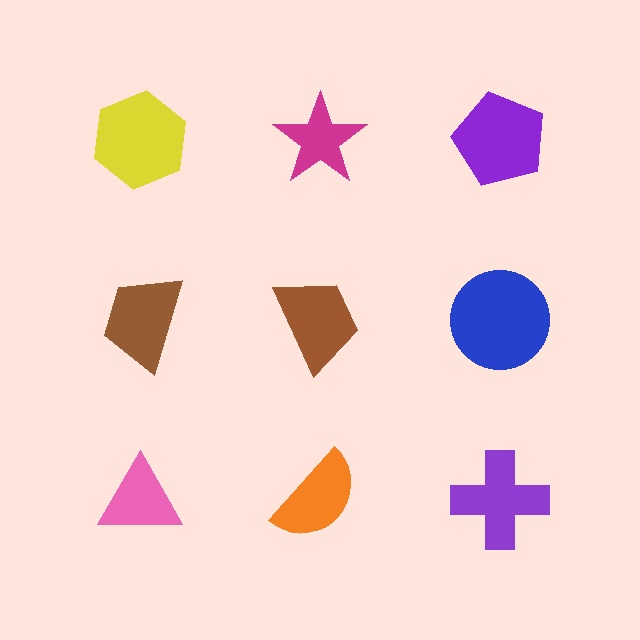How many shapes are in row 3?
3 shapes.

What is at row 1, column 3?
A purple pentagon.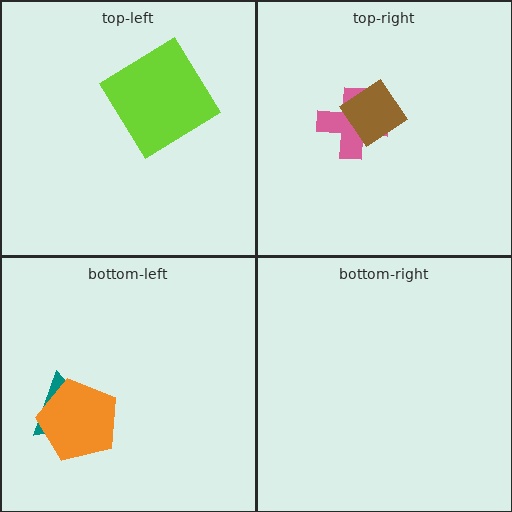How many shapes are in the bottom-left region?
2.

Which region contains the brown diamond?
The top-right region.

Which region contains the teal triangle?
The bottom-left region.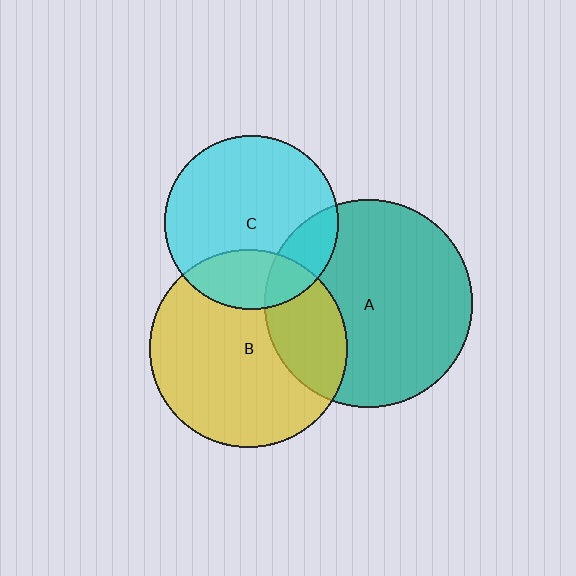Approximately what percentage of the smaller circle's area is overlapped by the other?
Approximately 25%.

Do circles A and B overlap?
Yes.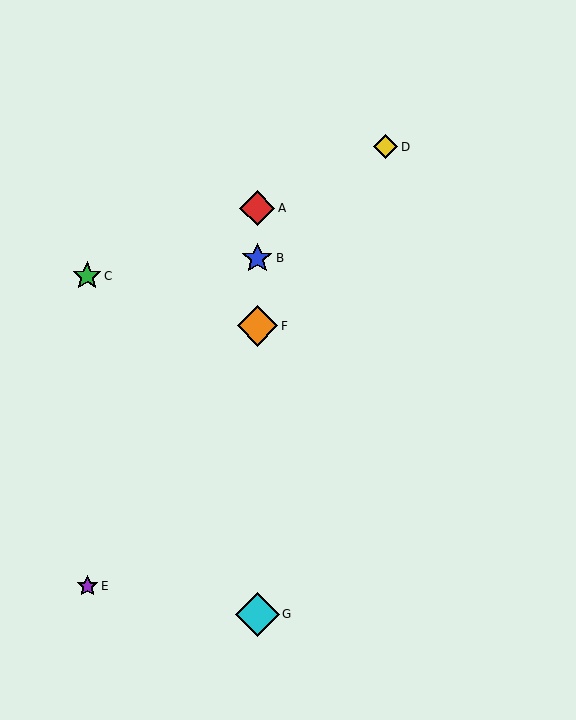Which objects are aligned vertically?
Objects A, B, F, G are aligned vertically.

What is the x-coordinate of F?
Object F is at x≈257.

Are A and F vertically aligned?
Yes, both are at x≈257.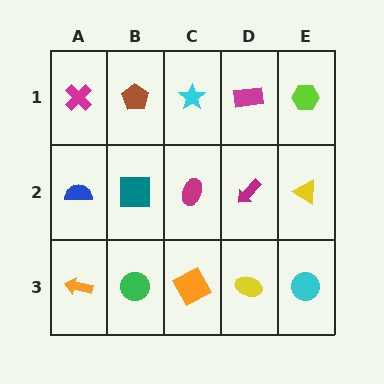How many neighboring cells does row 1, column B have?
3.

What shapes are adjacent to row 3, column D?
A magenta arrow (row 2, column D), an orange square (row 3, column C), a cyan circle (row 3, column E).